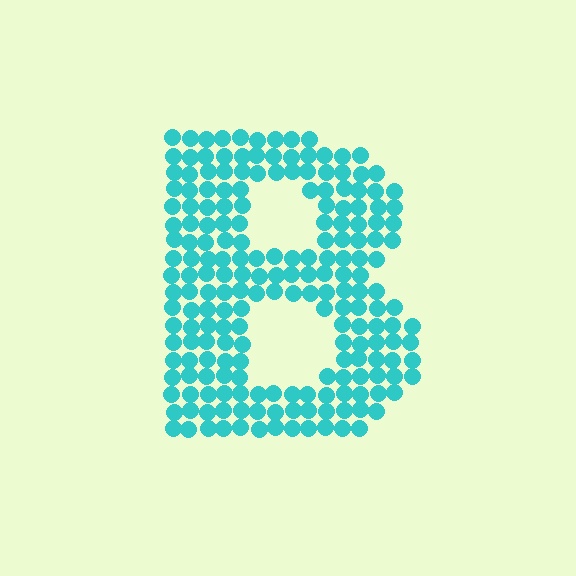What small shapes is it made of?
It is made of small circles.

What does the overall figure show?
The overall figure shows the letter B.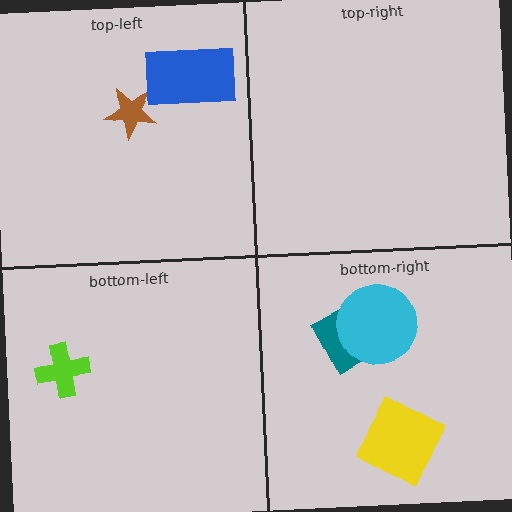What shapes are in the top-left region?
The brown star, the blue rectangle.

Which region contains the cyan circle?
The bottom-right region.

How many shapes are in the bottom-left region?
1.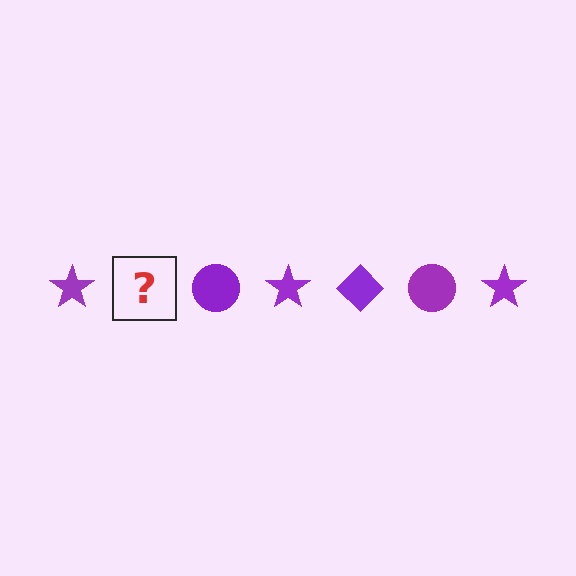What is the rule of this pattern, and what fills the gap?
The rule is that the pattern cycles through star, diamond, circle shapes in purple. The gap should be filled with a purple diamond.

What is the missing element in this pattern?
The missing element is a purple diamond.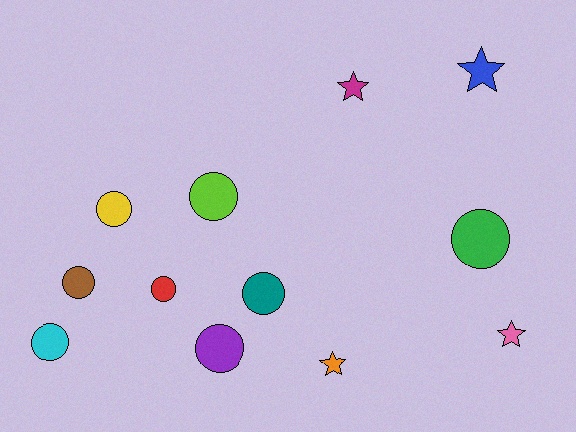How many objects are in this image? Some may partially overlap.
There are 12 objects.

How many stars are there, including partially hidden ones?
There are 4 stars.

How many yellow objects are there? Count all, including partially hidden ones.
There is 1 yellow object.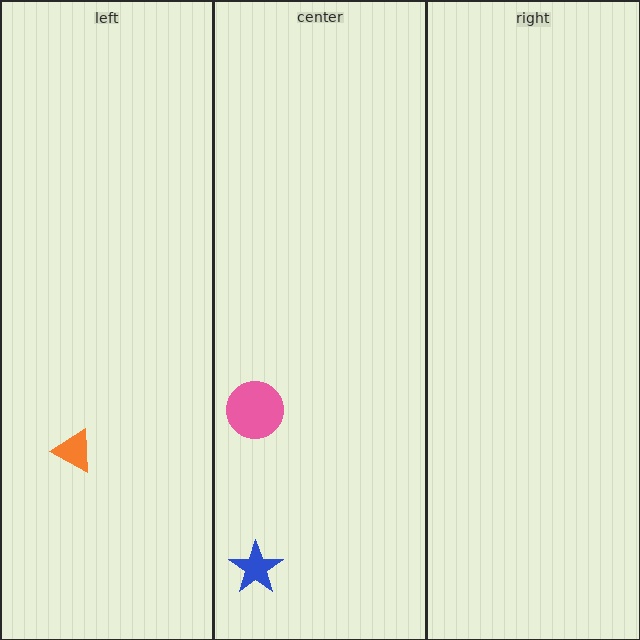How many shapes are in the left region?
1.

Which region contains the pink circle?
The center region.